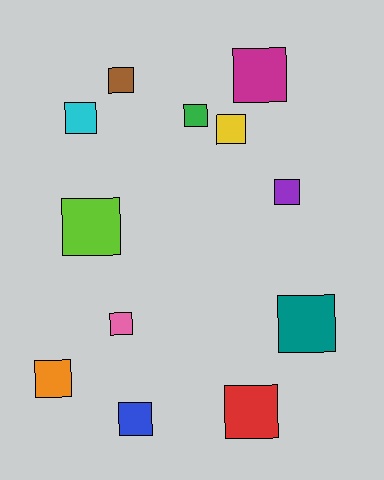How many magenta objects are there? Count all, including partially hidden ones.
There is 1 magenta object.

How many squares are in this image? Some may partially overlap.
There are 12 squares.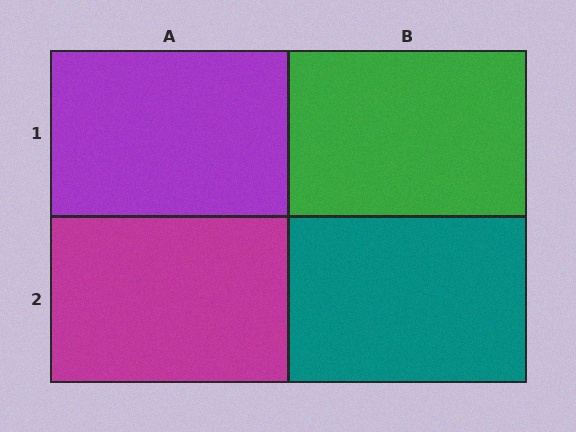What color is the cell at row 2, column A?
Magenta.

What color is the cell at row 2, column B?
Teal.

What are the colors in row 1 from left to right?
Purple, green.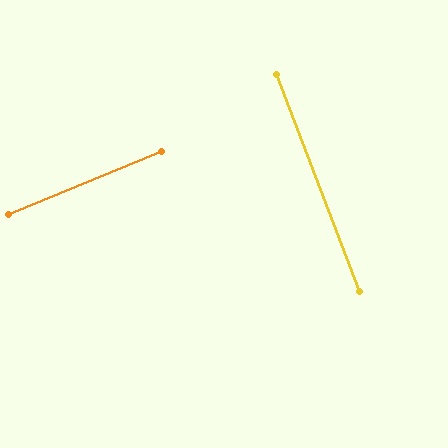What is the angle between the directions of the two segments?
Approximately 89 degrees.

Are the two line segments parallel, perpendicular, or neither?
Perpendicular — they meet at approximately 89°.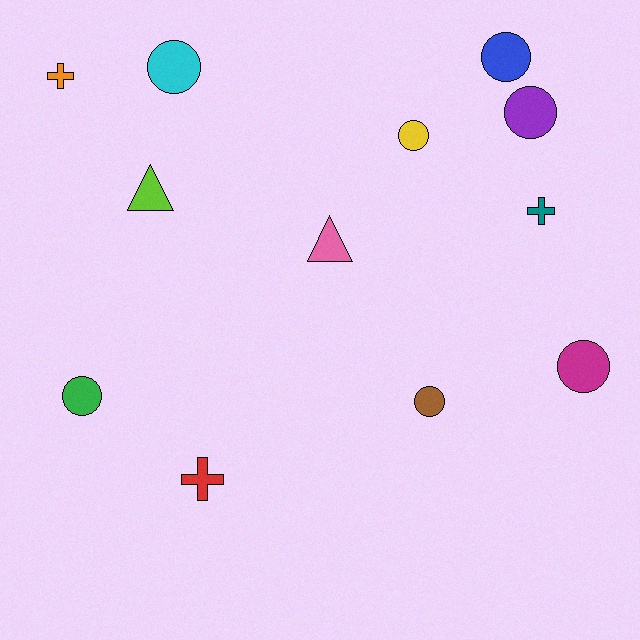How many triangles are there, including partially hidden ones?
There are 2 triangles.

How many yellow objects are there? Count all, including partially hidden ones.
There is 1 yellow object.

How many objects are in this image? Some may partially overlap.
There are 12 objects.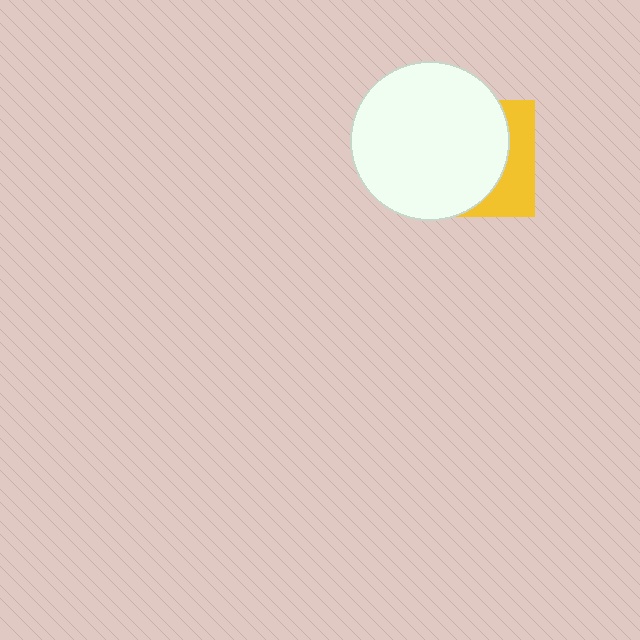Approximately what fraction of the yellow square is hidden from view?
Roughly 69% of the yellow square is hidden behind the white circle.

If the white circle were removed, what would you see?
You would see the complete yellow square.